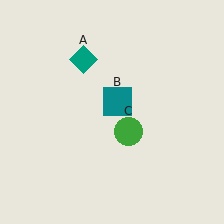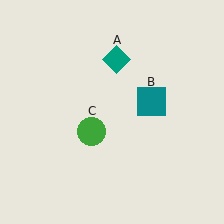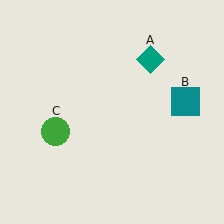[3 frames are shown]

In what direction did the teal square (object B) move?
The teal square (object B) moved right.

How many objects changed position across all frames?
3 objects changed position: teal diamond (object A), teal square (object B), green circle (object C).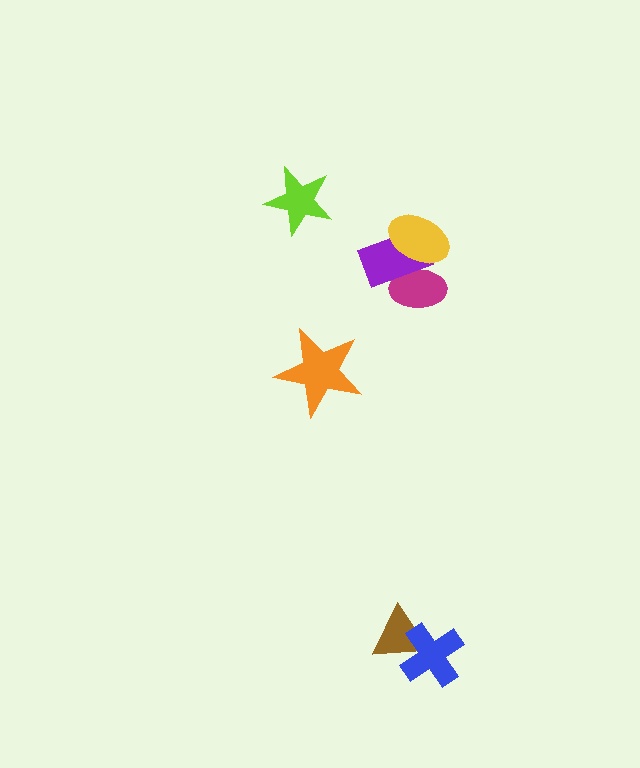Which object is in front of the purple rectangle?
The yellow ellipse is in front of the purple rectangle.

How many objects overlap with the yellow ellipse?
2 objects overlap with the yellow ellipse.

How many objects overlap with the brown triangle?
1 object overlaps with the brown triangle.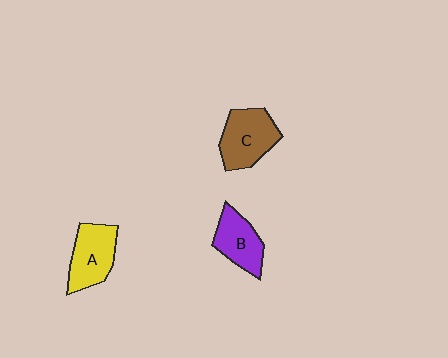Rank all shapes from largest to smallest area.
From largest to smallest: C (brown), A (yellow), B (purple).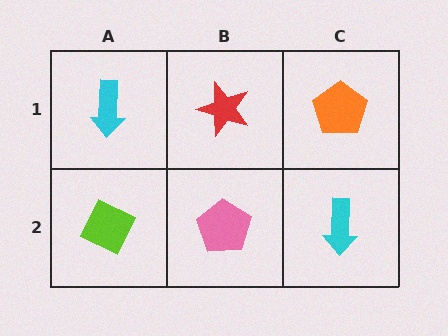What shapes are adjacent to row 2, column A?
A cyan arrow (row 1, column A), a pink pentagon (row 2, column B).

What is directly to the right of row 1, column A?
A red star.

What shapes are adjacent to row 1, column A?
A lime diamond (row 2, column A), a red star (row 1, column B).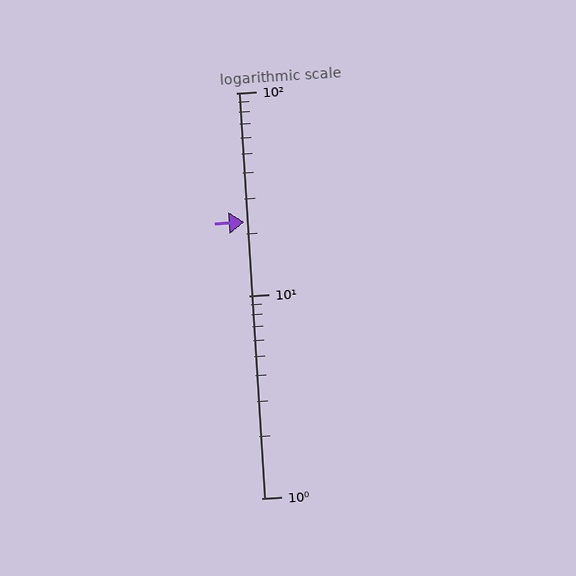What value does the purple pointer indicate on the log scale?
The pointer indicates approximately 23.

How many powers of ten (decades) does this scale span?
The scale spans 2 decades, from 1 to 100.